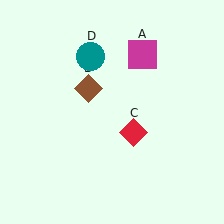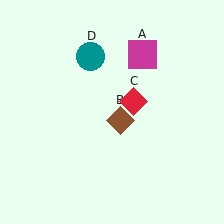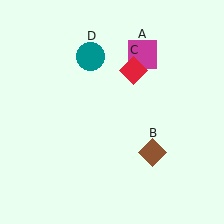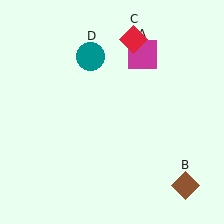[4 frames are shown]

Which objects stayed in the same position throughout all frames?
Magenta square (object A) and teal circle (object D) remained stationary.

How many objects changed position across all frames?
2 objects changed position: brown diamond (object B), red diamond (object C).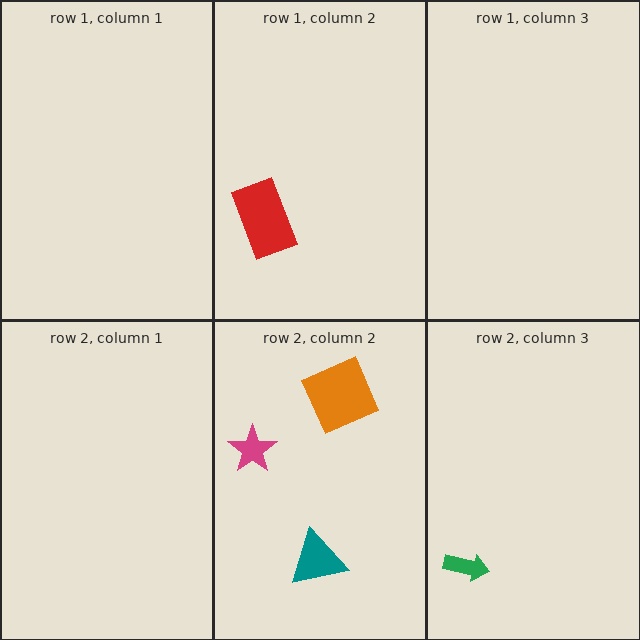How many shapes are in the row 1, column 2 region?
1.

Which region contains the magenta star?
The row 2, column 2 region.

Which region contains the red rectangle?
The row 1, column 2 region.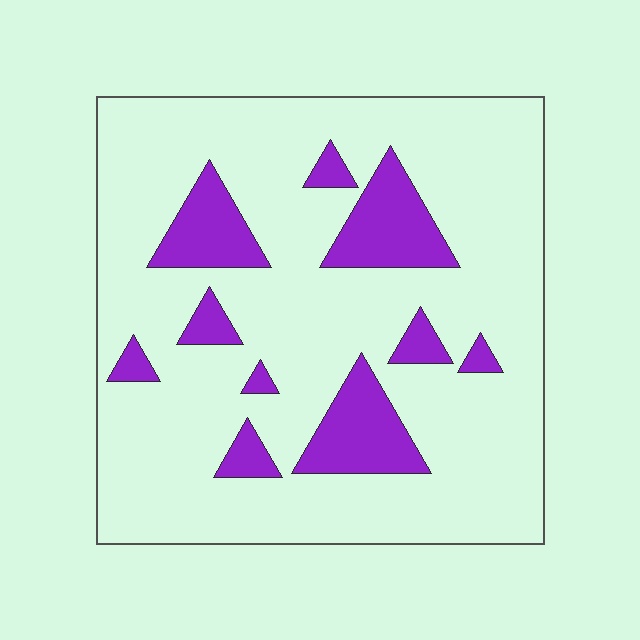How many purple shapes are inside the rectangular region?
10.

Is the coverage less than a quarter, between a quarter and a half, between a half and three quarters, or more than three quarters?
Less than a quarter.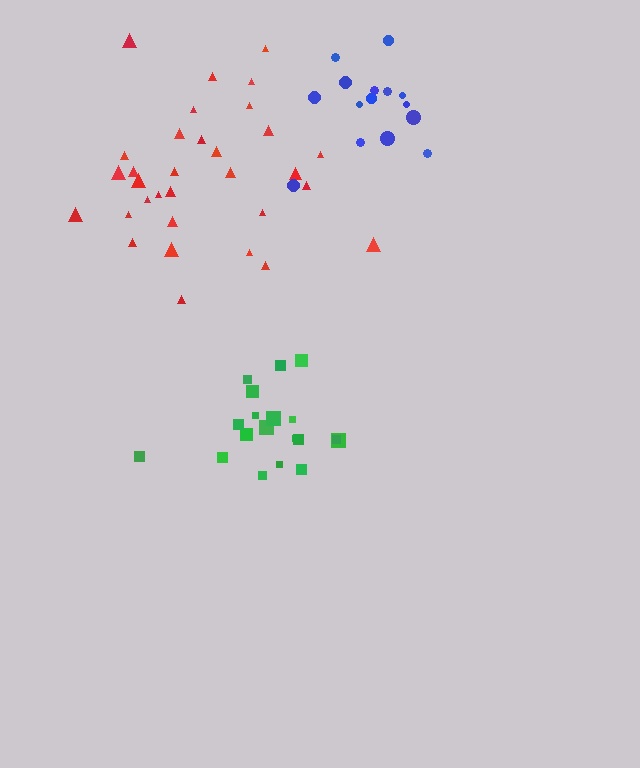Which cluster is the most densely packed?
Green.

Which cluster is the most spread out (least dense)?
Blue.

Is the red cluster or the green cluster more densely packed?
Green.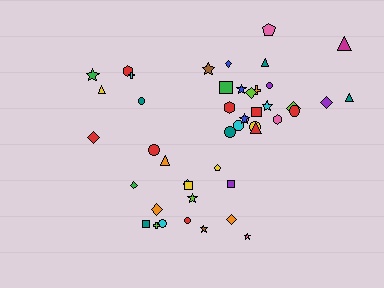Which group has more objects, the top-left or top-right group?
The top-right group.